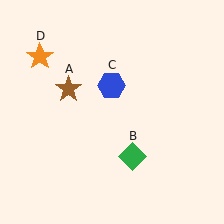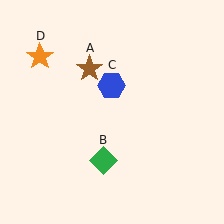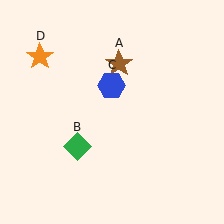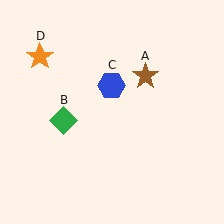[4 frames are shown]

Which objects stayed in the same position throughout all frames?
Blue hexagon (object C) and orange star (object D) remained stationary.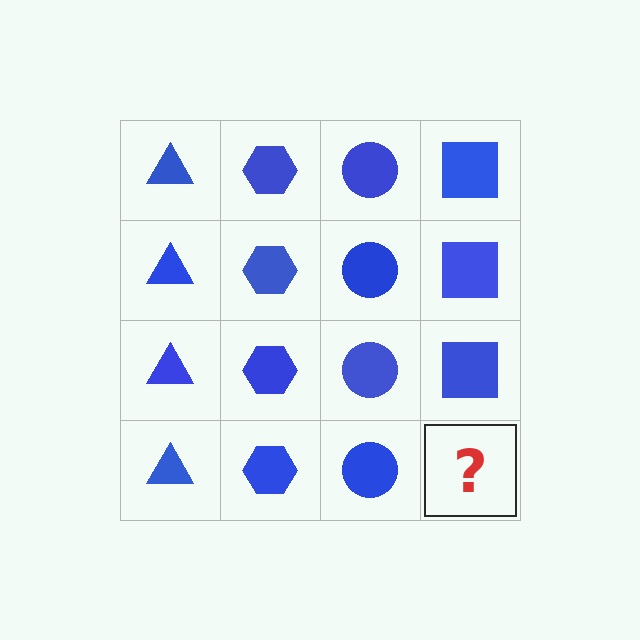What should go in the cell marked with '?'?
The missing cell should contain a blue square.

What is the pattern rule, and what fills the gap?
The rule is that each column has a consistent shape. The gap should be filled with a blue square.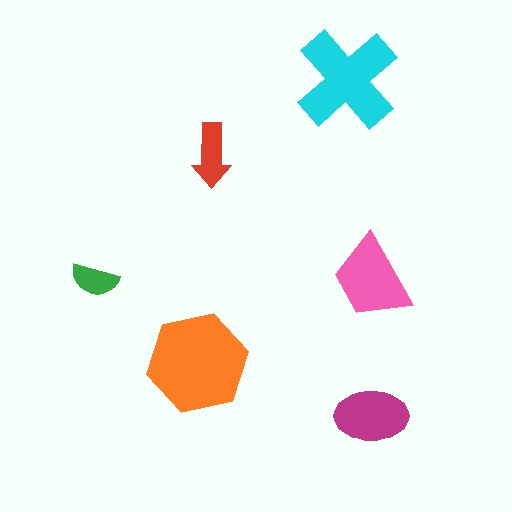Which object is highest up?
The cyan cross is topmost.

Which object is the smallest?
The green semicircle.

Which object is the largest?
The orange hexagon.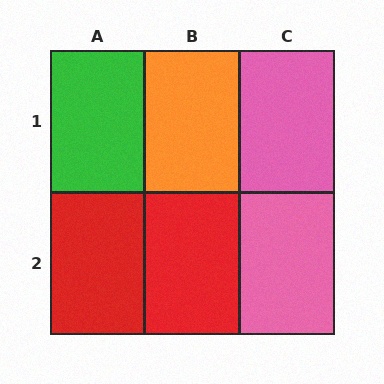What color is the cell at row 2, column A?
Red.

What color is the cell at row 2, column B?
Red.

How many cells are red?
2 cells are red.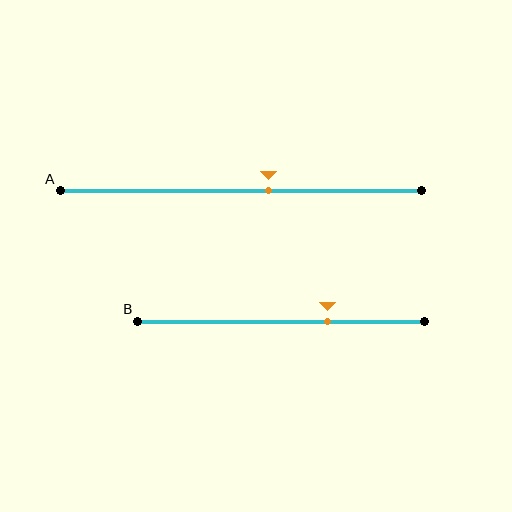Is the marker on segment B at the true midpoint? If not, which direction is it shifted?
No, the marker on segment B is shifted to the right by about 16% of the segment length.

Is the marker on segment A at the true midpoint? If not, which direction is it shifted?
No, the marker on segment A is shifted to the right by about 8% of the segment length.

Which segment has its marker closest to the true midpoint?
Segment A has its marker closest to the true midpoint.